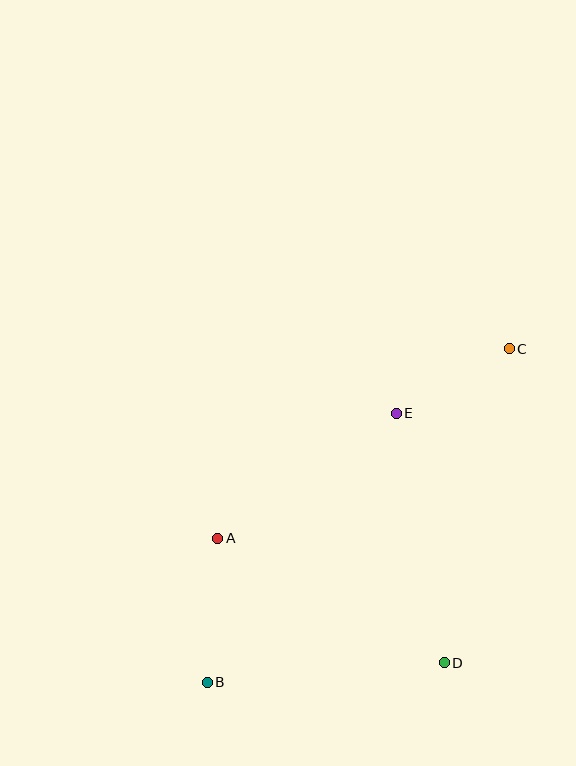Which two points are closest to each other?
Points C and E are closest to each other.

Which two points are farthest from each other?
Points B and C are farthest from each other.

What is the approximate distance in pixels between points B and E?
The distance between B and E is approximately 329 pixels.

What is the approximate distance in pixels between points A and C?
The distance between A and C is approximately 348 pixels.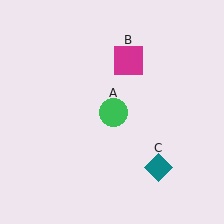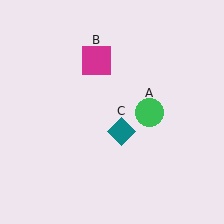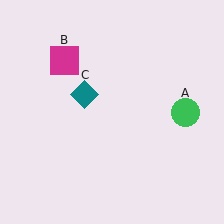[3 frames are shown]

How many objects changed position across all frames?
3 objects changed position: green circle (object A), magenta square (object B), teal diamond (object C).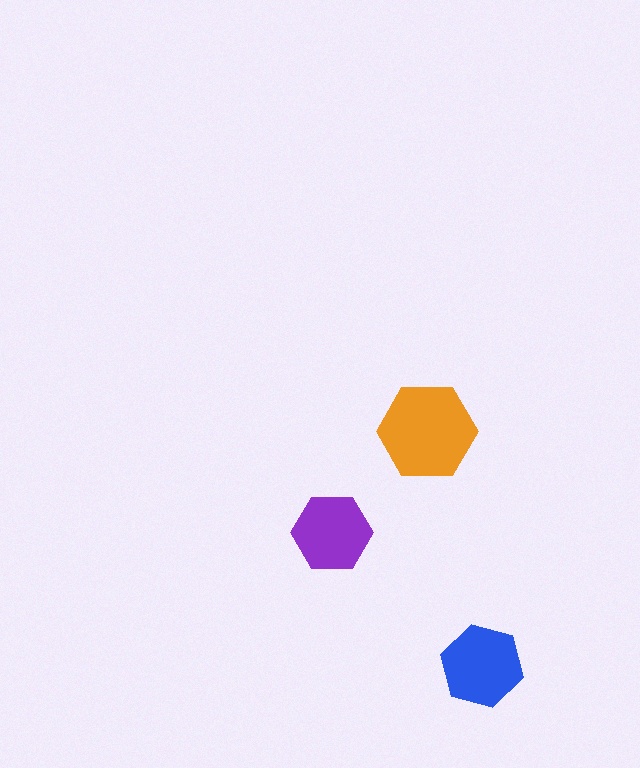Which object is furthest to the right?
The blue hexagon is rightmost.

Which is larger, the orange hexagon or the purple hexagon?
The orange one.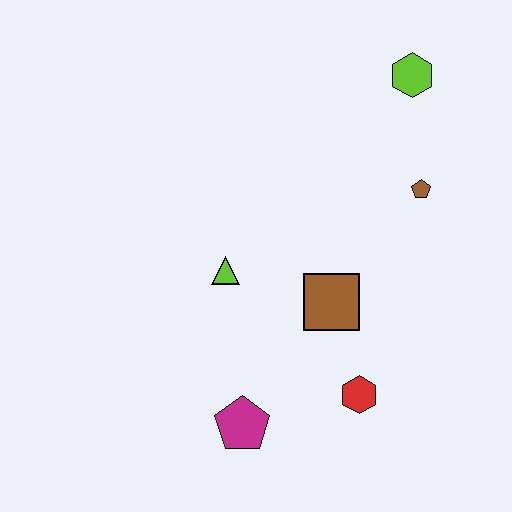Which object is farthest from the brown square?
The lime hexagon is farthest from the brown square.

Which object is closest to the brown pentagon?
The lime hexagon is closest to the brown pentagon.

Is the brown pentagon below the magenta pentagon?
No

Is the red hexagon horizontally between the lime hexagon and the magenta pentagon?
Yes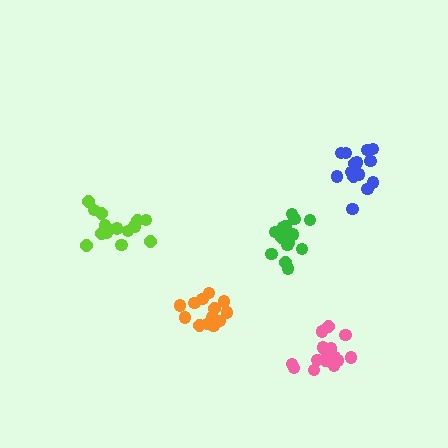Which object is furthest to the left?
The lime cluster is leftmost.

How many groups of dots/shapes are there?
There are 5 groups.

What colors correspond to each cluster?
The clusters are colored: orange, lime, pink, blue, green.